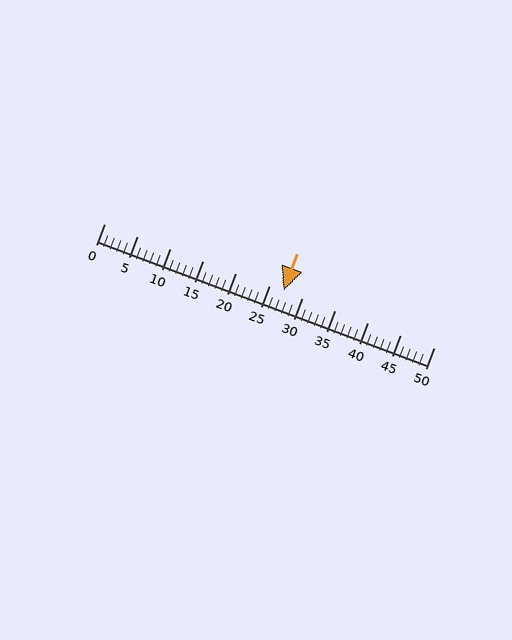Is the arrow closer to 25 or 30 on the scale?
The arrow is closer to 25.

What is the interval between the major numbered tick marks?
The major tick marks are spaced 5 units apart.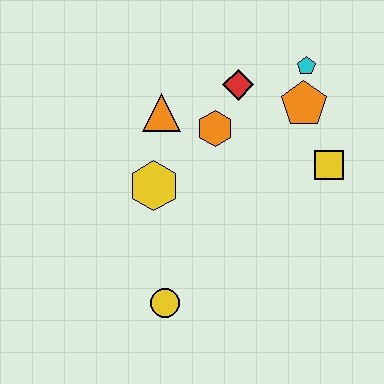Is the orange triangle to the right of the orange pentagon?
No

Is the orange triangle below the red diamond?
Yes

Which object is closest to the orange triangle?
The orange hexagon is closest to the orange triangle.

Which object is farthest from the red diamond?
The yellow circle is farthest from the red diamond.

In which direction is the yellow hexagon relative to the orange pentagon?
The yellow hexagon is to the left of the orange pentagon.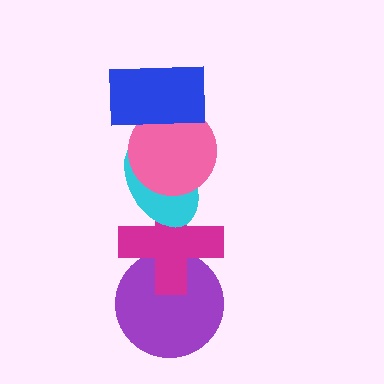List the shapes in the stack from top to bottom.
From top to bottom: the blue rectangle, the pink circle, the cyan ellipse, the magenta cross, the purple circle.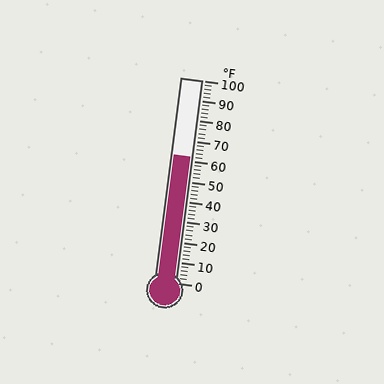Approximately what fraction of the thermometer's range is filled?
The thermometer is filled to approximately 60% of its range.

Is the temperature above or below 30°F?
The temperature is above 30°F.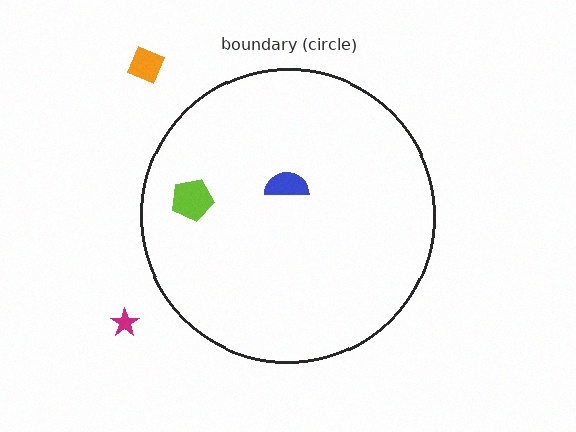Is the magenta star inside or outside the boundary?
Outside.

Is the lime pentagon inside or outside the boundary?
Inside.